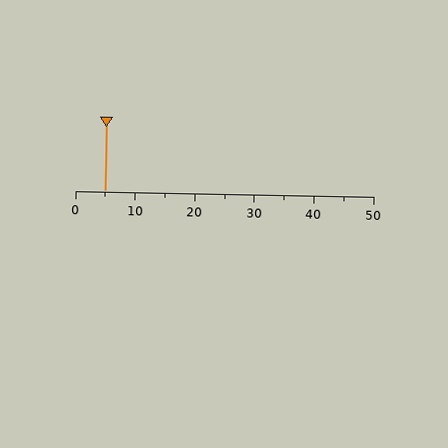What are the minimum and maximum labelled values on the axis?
The axis runs from 0 to 50.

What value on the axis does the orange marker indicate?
The marker indicates approximately 5.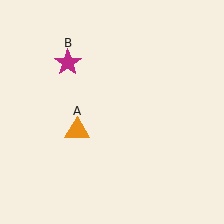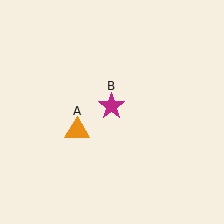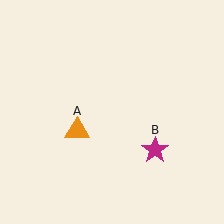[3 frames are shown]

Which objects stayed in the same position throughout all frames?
Orange triangle (object A) remained stationary.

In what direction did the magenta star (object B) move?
The magenta star (object B) moved down and to the right.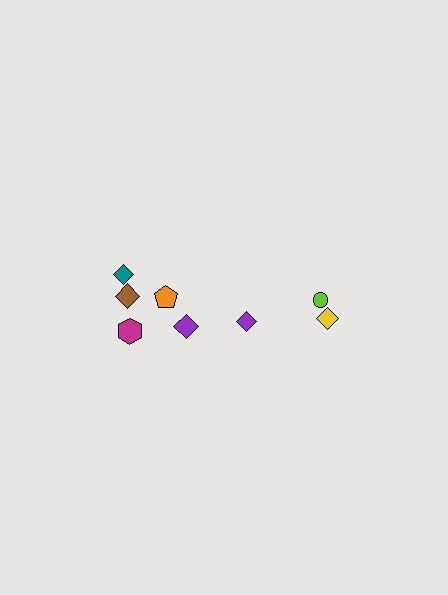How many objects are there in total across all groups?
There are 8 objects.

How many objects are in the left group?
There are 5 objects.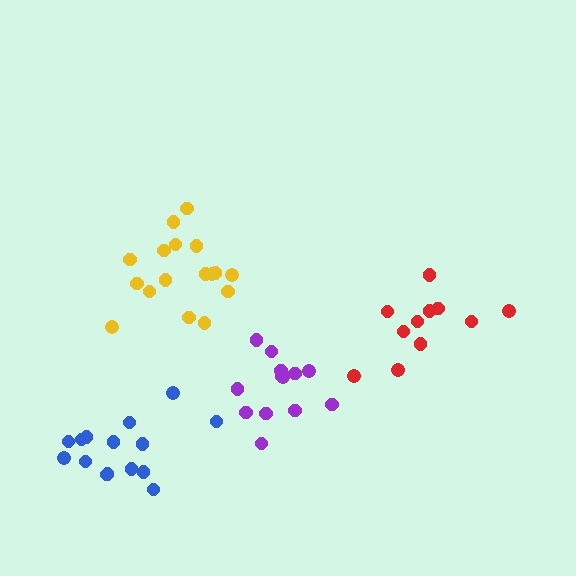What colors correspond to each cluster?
The clusters are colored: yellow, blue, purple, red.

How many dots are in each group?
Group 1: 17 dots, Group 2: 15 dots, Group 3: 13 dots, Group 4: 11 dots (56 total).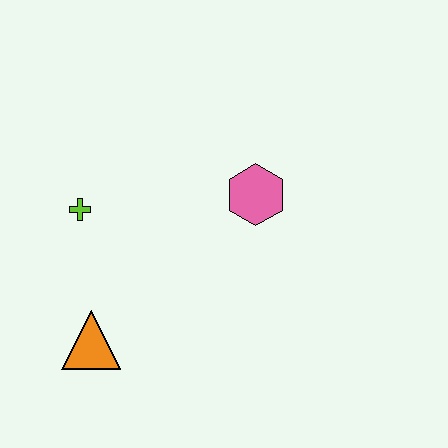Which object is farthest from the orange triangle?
The pink hexagon is farthest from the orange triangle.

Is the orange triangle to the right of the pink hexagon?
No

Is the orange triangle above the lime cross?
No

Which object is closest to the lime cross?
The orange triangle is closest to the lime cross.